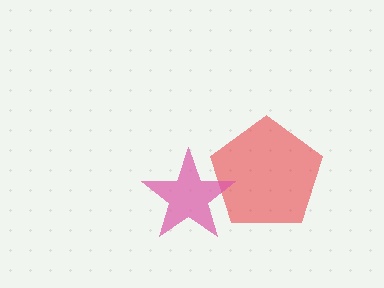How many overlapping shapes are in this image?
There are 2 overlapping shapes in the image.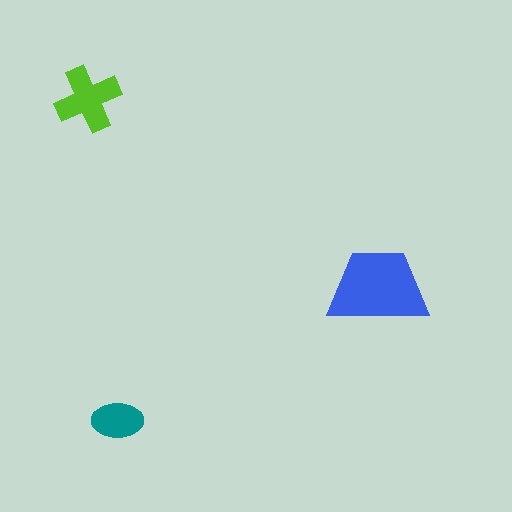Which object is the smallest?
The teal ellipse.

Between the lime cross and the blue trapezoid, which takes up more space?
The blue trapezoid.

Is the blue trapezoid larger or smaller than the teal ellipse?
Larger.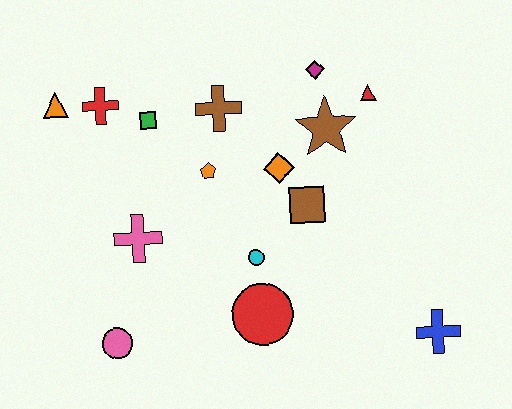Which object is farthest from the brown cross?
The blue cross is farthest from the brown cross.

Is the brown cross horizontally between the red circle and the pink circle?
Yes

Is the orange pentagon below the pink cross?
No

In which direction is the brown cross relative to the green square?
The brown cross is to the right of the green square.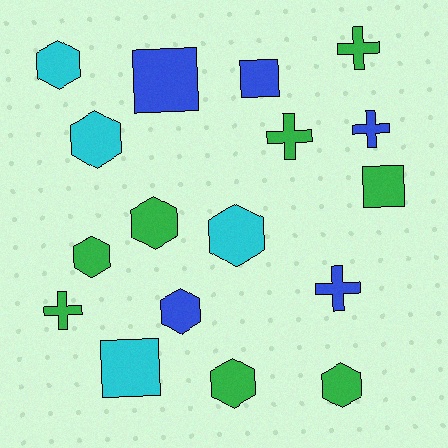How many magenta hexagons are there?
There are no magenta hexagons.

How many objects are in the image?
There are 17 objects.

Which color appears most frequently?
Green, with 8 objects.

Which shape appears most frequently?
Hexagon, with 8 objects.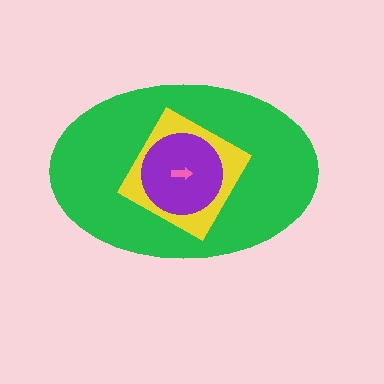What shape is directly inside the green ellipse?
The yellow square.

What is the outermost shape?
The green ellipse.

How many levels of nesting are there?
4.